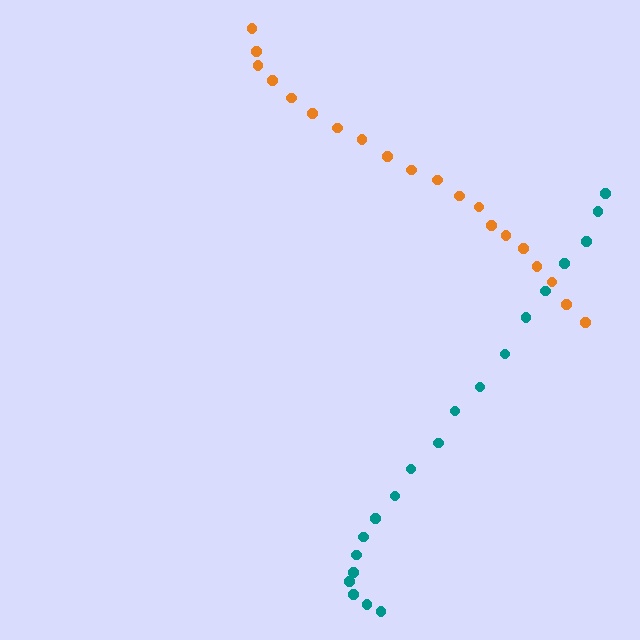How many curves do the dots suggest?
There are 2 distinct paths.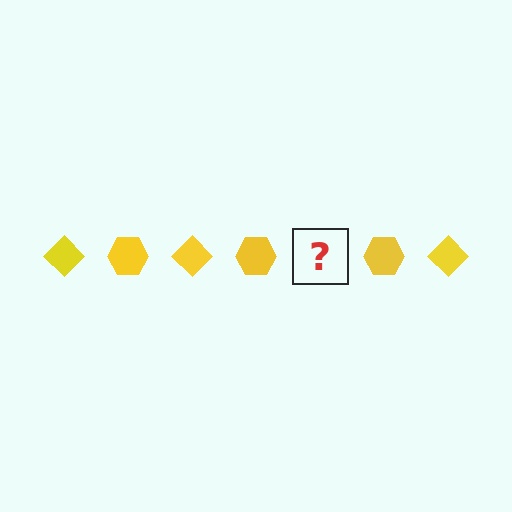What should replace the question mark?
The question mark should be replaced with a yellow diamond.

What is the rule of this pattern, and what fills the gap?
The rule is that the pattern cycles through diamond, hexagon shapes in yellow. The gap should be filled with a yellow diamond.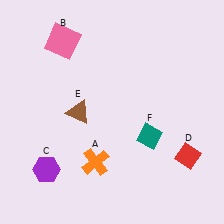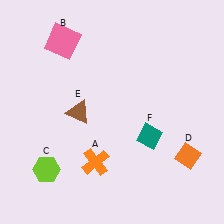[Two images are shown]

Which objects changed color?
C changed from purple to lime. D changed from red to orange.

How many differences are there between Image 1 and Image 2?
There are 2 differences between the two images.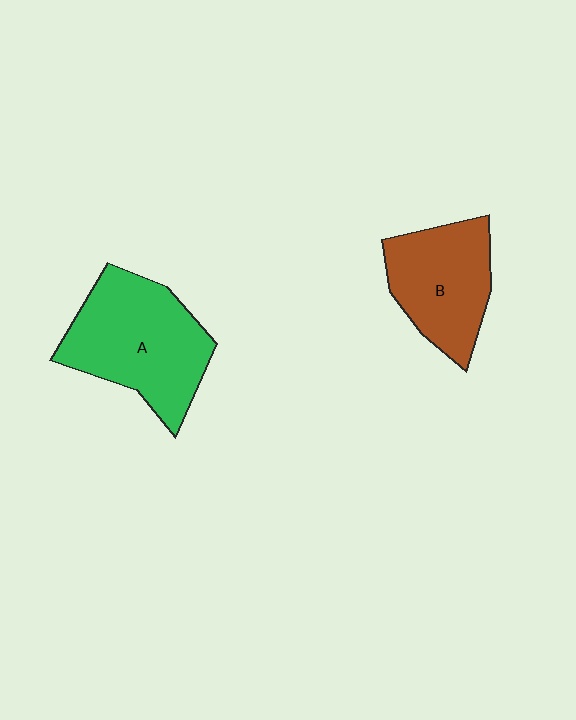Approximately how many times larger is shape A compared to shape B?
Approximately 1.3 times.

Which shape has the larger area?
Shape A (green).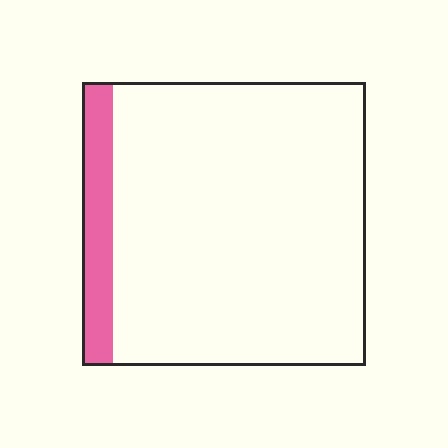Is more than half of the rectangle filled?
No.